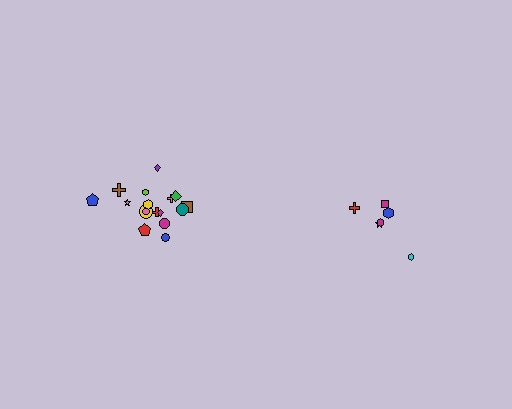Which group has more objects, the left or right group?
The left group.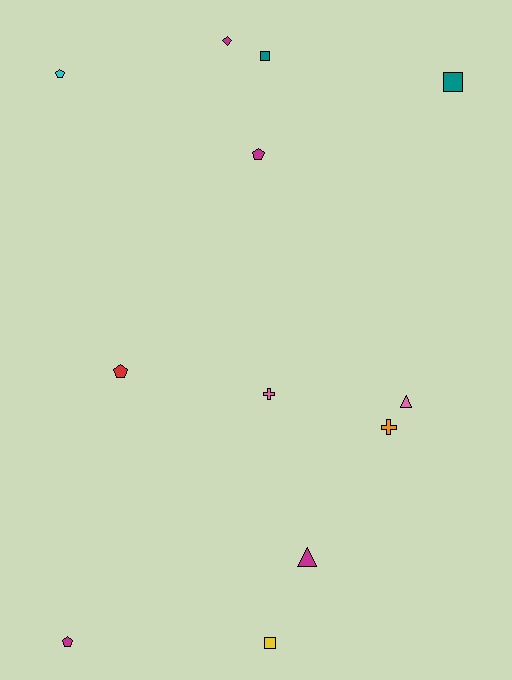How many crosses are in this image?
There are 2 crosses.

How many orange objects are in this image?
There is 1 orange object.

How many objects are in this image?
There are 12 objects.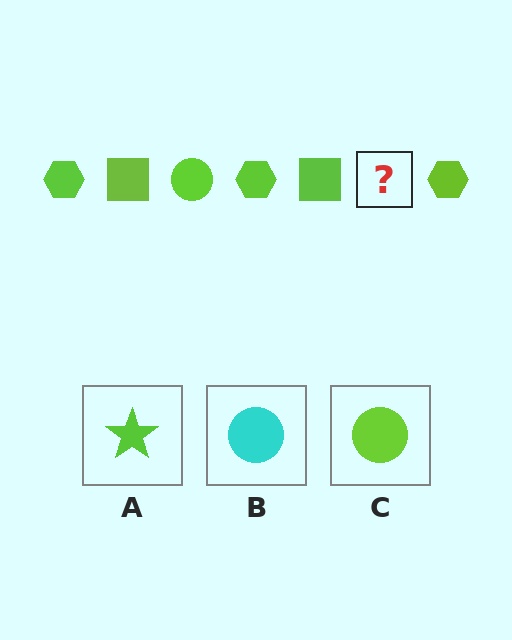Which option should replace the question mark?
Option C.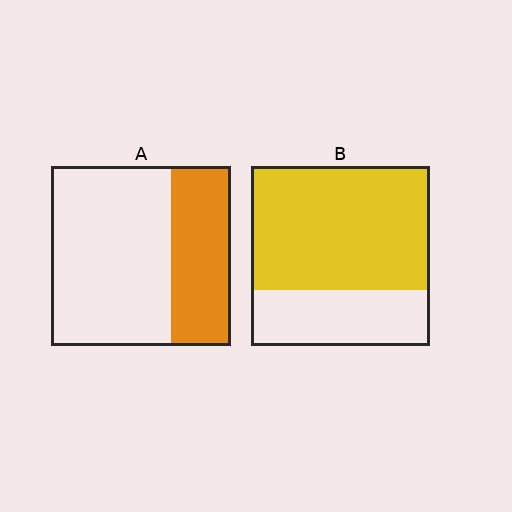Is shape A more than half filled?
No.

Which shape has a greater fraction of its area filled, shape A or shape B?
Shape B.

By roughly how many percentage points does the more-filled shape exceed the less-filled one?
By roughly 35 percentage points (B over A).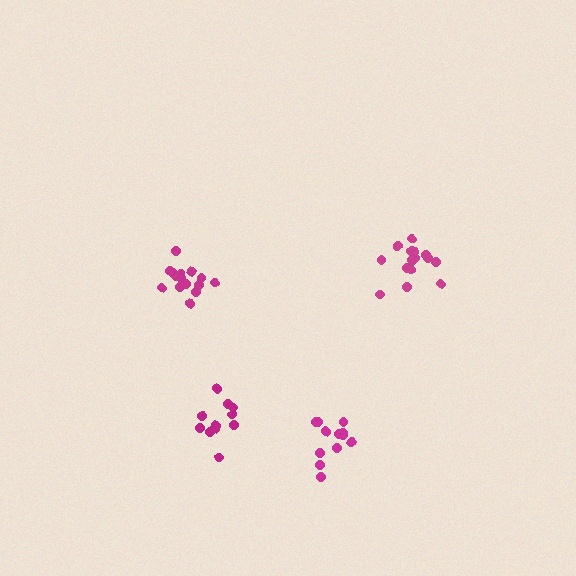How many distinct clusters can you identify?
There are 4 distinct clusters.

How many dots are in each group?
Group 1: 15 dots, Group 2: 15 dots, Group 3: 12 dots, Group 4: 11 dots (53 total).